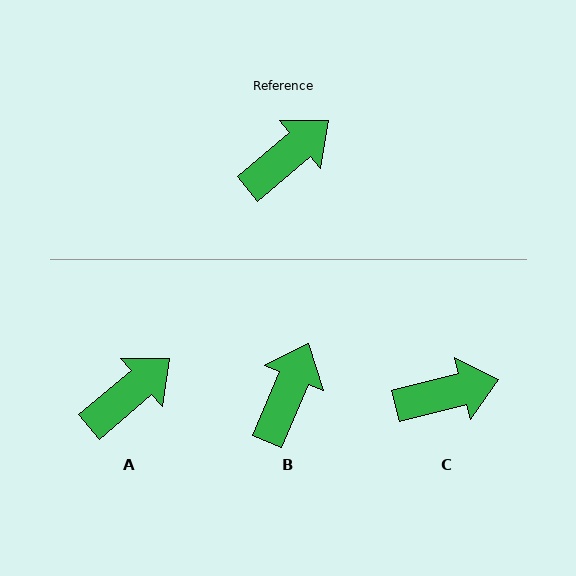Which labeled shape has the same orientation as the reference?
A.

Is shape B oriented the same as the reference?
No, it is off by about 27 degrees.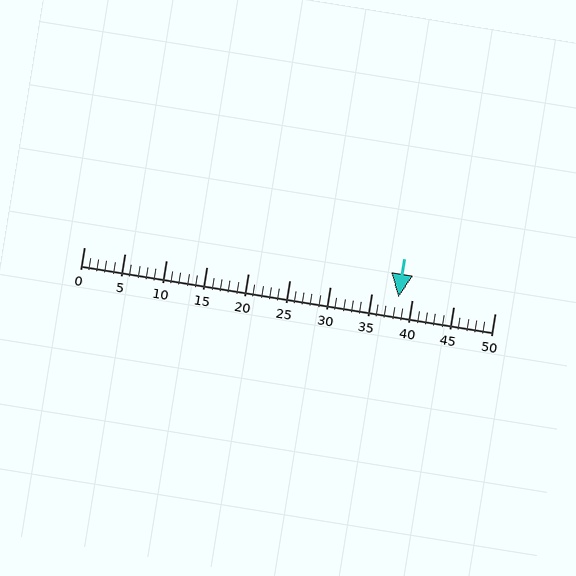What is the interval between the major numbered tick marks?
The major tick marks are spaced 5 units apart.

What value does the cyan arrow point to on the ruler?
The cyan arrow points to approximately 38.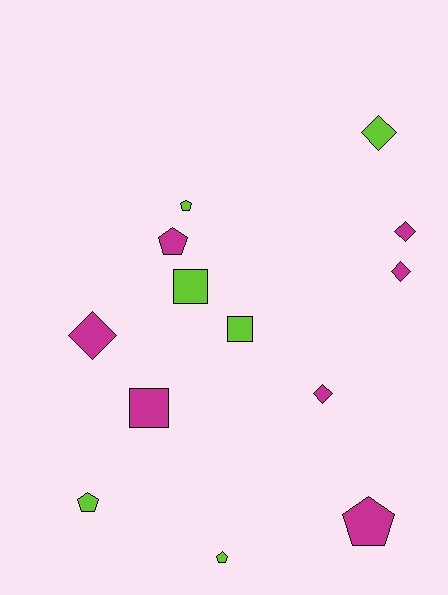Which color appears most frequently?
Magenta, with 7 objects.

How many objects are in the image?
There are 13 objects.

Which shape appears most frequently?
Diamond, with 5 objects.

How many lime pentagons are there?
There are 3 lime pentagons.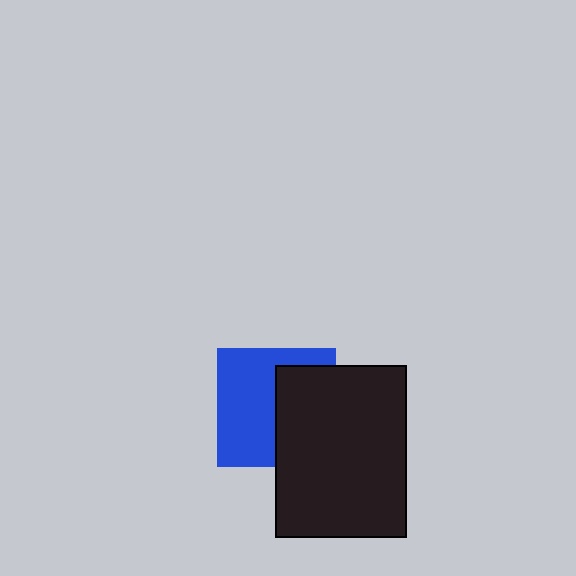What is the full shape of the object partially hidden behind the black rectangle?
The partially hidden object is a blue square.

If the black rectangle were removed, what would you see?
You would see the complete blue square.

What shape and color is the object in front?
The object in front is a black rectangle.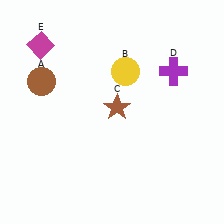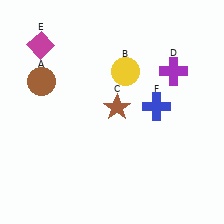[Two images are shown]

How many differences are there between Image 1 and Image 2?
There is 1 difference between the two images.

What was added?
A blue cross (F) was added in Image 2.